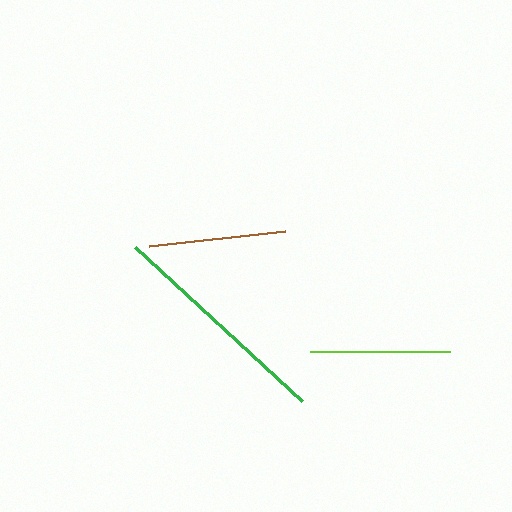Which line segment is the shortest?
The brown line is the shortest at approximately 137 pixels.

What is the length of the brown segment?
The brown segment is approximately 137 pixels long.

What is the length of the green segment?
The green segment is approximately 227 pixels long.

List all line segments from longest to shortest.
From longest to shortest: green, lime, brown.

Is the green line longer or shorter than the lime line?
The green line is longer than the lime line.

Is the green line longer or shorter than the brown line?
The green line is longer than the brown line.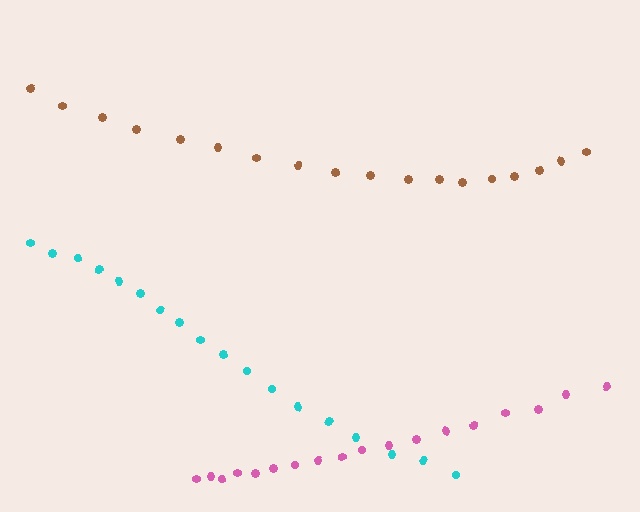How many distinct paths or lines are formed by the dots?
There are 3 distinct paths.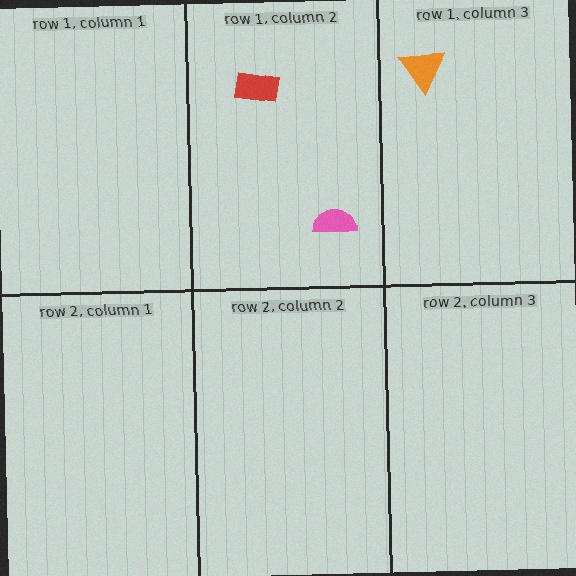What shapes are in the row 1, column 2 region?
The pink semicircle, the red rectangle.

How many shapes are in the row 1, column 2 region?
2.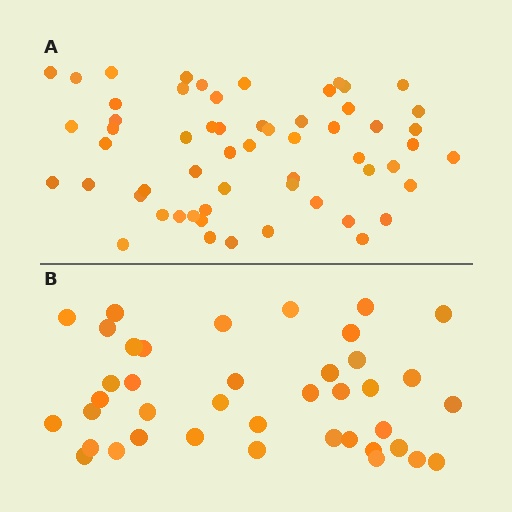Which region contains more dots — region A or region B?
Region A (the top region) has more dots.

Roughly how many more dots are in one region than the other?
Region A has approximately 20 more dots than region B.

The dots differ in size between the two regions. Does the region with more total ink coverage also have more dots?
No. Region B has more total ink coverage because its dots are larger, but region A actually contains more individual dots. Total area can be misleading — the number of items is what matters here.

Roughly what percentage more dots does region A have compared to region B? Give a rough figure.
About 45% more.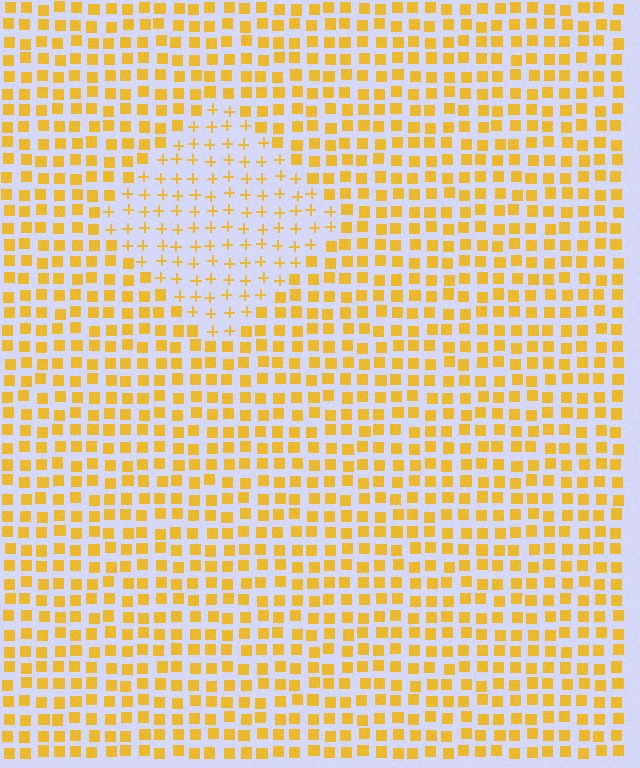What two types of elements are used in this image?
The image uses plus signs inside the diamond region and squares outside it.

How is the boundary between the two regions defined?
The boundary is defined by a change in element shape: plus signs inside vs. squares outside. All elements share the same color and spacing.